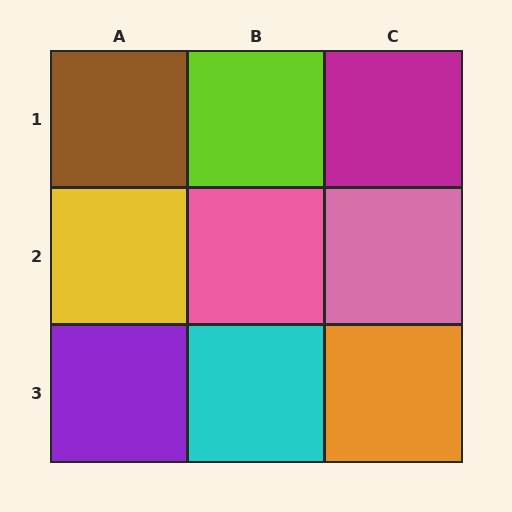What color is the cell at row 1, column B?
Lime.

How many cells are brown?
1 cell is brown.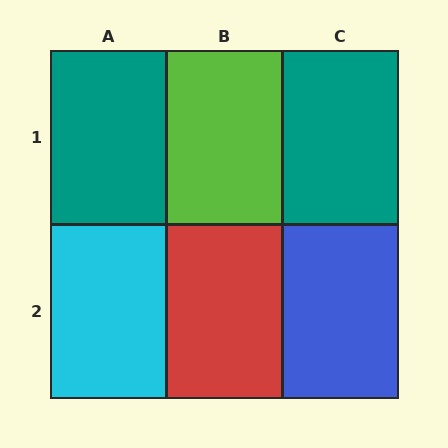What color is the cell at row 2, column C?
Blue.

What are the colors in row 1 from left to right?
Teal, lime, teal.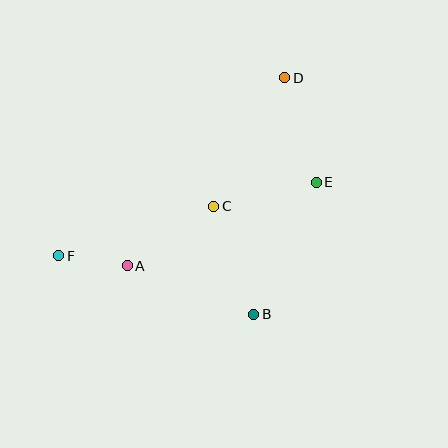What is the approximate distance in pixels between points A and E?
The distance between A and E is approximately 207 pixels.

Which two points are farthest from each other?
Points D and F are farthest from each other.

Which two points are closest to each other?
Points A and F are closest to each other.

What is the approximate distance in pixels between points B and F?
The distance between B and F is approximately 203 pixels.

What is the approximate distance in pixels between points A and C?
The distance between A and C is approximately 105 pixels.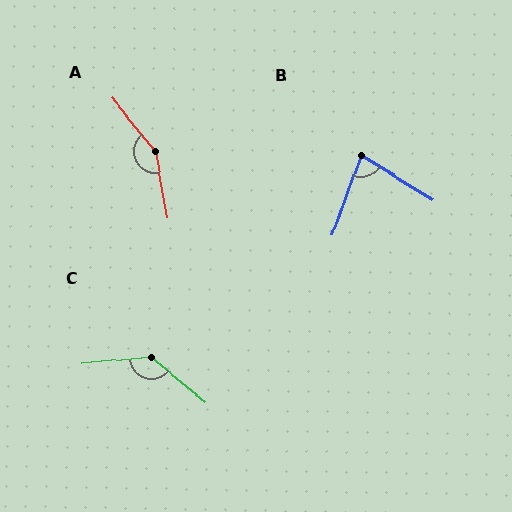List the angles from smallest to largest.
B (78°), C (135°), A (152°).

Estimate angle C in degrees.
Approximately 135 degrees.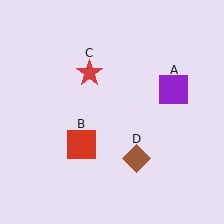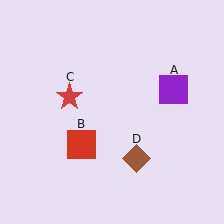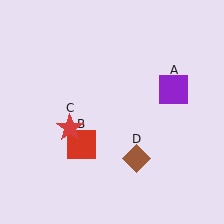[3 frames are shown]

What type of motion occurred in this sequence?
The red star (object C) rotated counterclockwise around the center of the scene.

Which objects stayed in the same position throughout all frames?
Purple square (object A) and red square (object B) and brown diamond (object D) remained stationary.